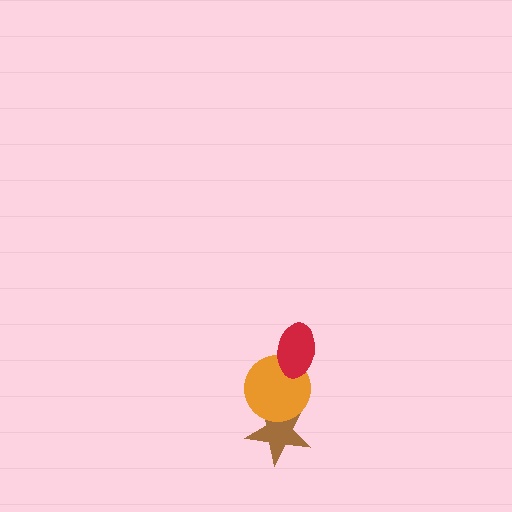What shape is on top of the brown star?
The orange circle is on top of the brown star.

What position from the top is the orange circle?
The orange circle is 2nd from the top.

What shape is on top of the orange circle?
The red ellipse is on top of the orange circle.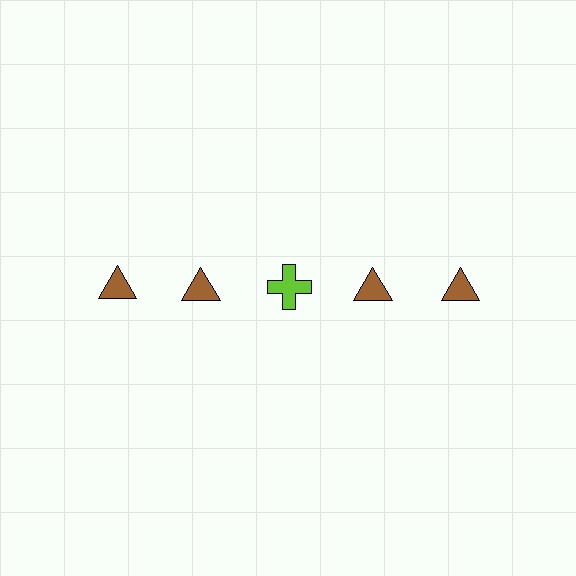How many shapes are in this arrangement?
There are 5 shapes arranged in a grid pattern.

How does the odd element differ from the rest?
It differs in both color (lime instead of brown) and shape (cross instead of triangle).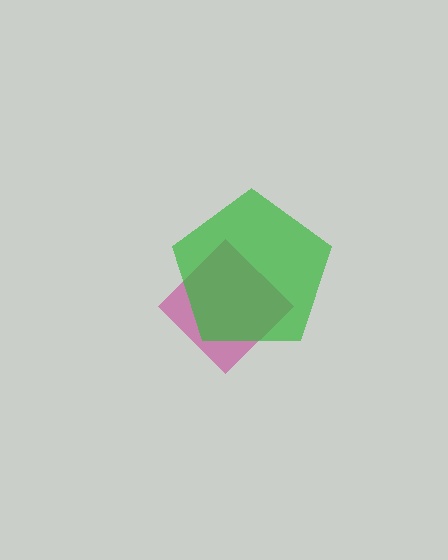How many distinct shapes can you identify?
There are 2 distinct shapes: a magenta diamond, a green pentagon.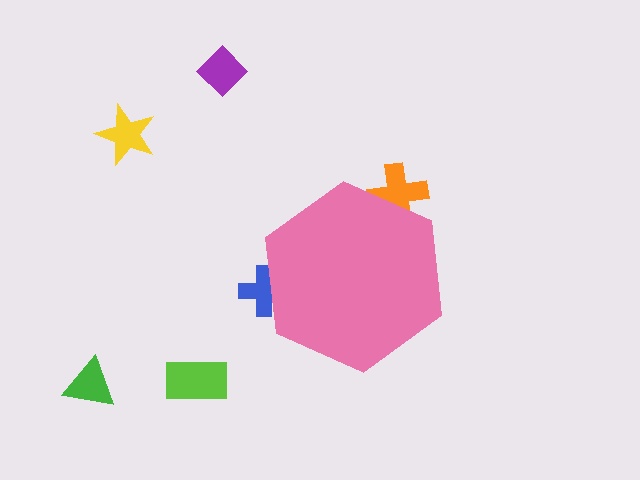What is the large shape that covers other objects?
A pink hexagon.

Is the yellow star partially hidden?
No, the yellow star is fully visible.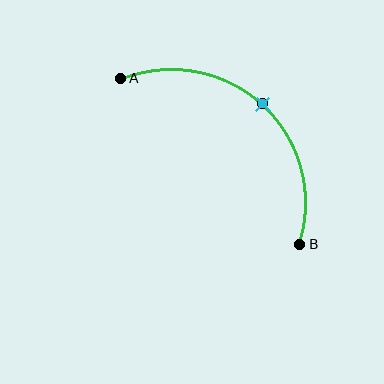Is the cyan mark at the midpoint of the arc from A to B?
Yes. The cyan mark lies on the arc at equal arc-length from both A and B — it is the arc midpoint.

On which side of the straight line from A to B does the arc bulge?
The arc bulges above and to the right of the straight line connecting A and B.